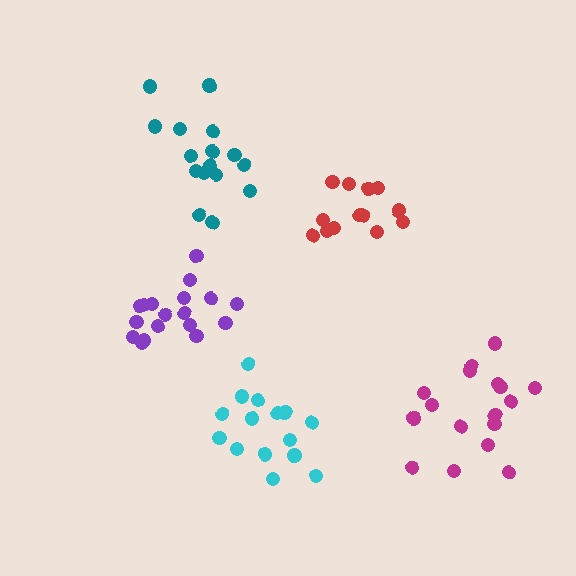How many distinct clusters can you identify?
There are 5 distinct clusters.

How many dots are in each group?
Group 1: 17 dots, Group 2: 13 dots, Group 3: 19 dots, Group 4: 15 dots, Group 5: 16 dots (80 total).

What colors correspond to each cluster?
The clusters are colored: magenta, red, purple, cyan, teal.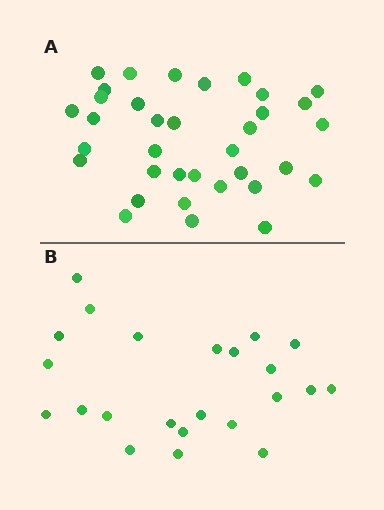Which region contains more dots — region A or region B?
Region A (the top region) has more dots.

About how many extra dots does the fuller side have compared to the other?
Region A has roughly 12 or so more dots than region B.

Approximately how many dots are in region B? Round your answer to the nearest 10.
About 20 dots. (The exact count is 23, which rounds to 20.)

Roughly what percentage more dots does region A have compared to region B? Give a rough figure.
About 50% more.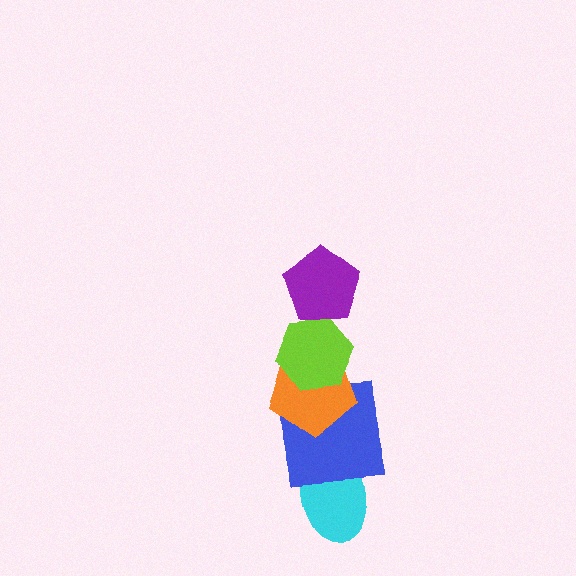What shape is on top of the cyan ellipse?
The blue square is on top of the cyan ellipse.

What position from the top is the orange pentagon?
The orange pentagon is 3rd from the top.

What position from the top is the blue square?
The blue square is 4th from the top.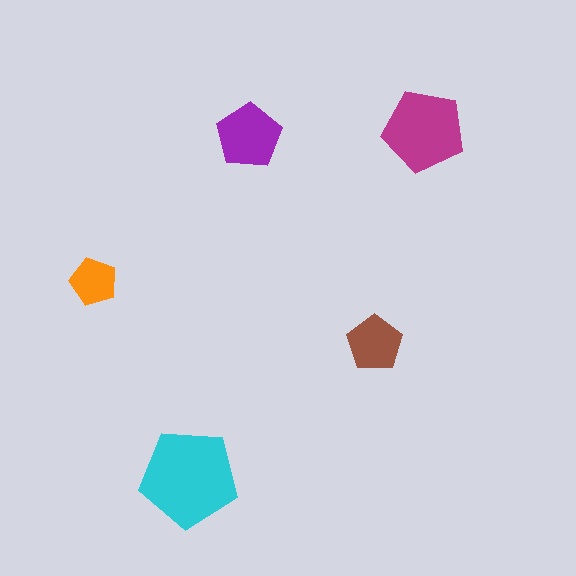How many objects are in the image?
There are 5 objects in the image.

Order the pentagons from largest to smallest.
the cyan one, the magenta one, the purple one, the brown one, the orange one.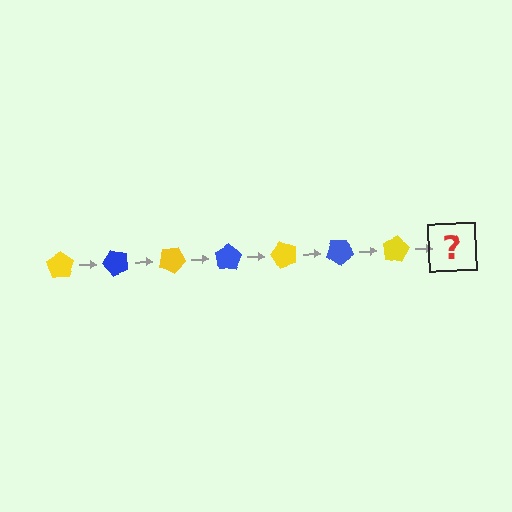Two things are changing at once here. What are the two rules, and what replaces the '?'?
The two rules are that it rotates 50 degrees each step and the color cycles through yellow and blue. The '?' should be a blue pentagon, rotated 350 degrees from the start.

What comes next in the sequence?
The next element should be a blue pentagon, rotated 350 degrees from the start.